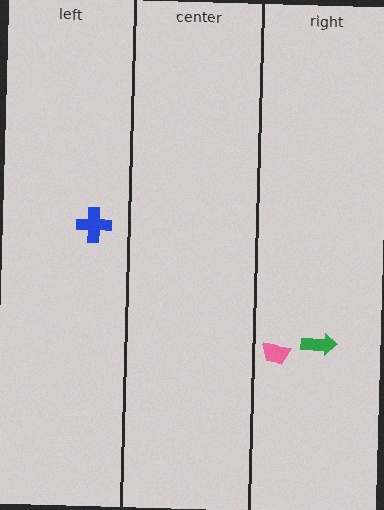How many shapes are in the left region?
1.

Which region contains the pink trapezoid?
The right region.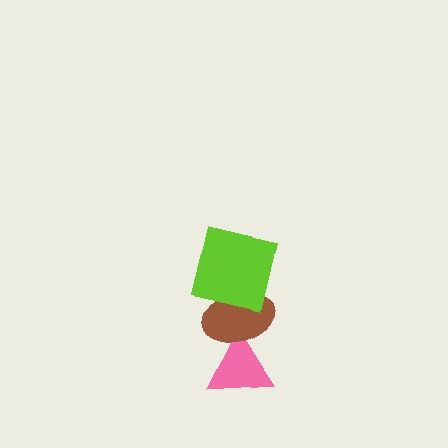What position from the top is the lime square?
The lime square is 1st from the top.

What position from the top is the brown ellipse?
The brown ellipse is 2nd from the top.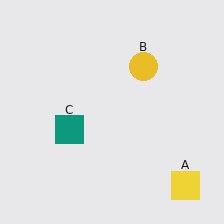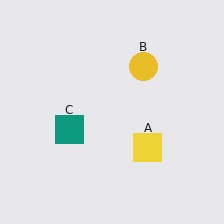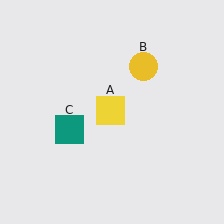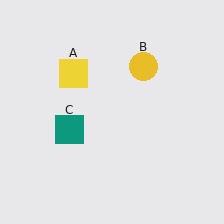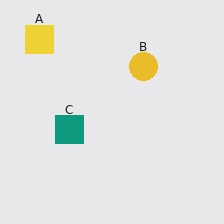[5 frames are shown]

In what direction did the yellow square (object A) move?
The yellow square (object A) moved up and to the left.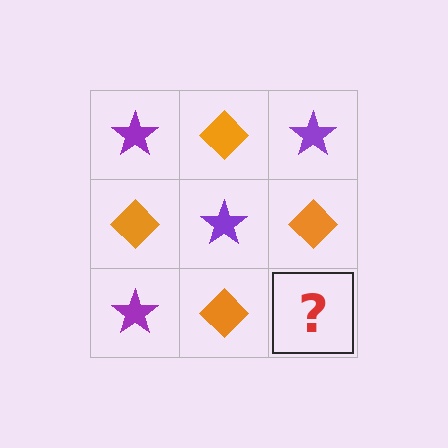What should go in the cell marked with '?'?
The missing cell should contain a purple star.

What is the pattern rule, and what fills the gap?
The rule is that it alternates purple star and orange diamond in a checkerboard pattern. The gap should be filled with a purple star.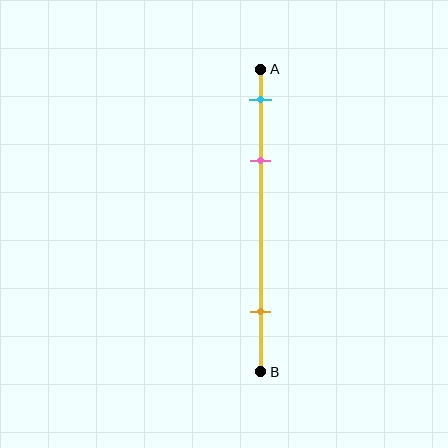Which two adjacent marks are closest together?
The cyan and pink marks are the closest adjacent pair.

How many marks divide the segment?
There are 3 marks dividing the segment.